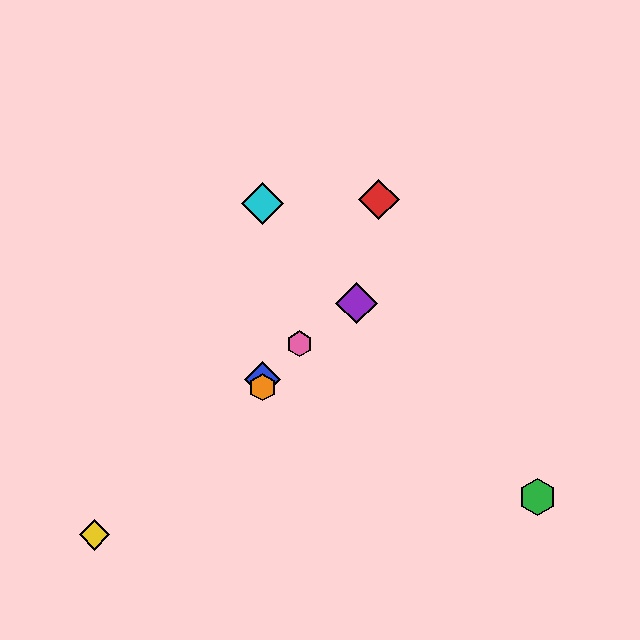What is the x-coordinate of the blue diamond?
The blue diamond is at x≈262.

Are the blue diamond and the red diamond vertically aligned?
No, the blue diamond is at x≈262 and the red diamond is at x≈379.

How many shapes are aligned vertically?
3 shapes (the blue diamond, the orange hexagon, the cyan diamond) are aligned vertically.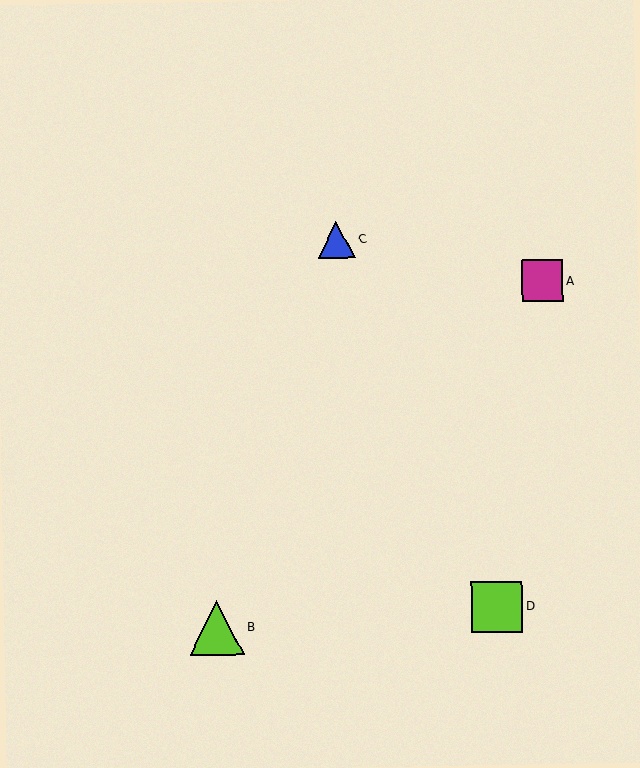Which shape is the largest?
The lime triangle (labeled B) is the largest.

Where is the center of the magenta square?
The center of the magenta square is at (542, 281).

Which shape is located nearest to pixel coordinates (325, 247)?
The blue triangle (labeled C) at (336, 240) is nearest to that location.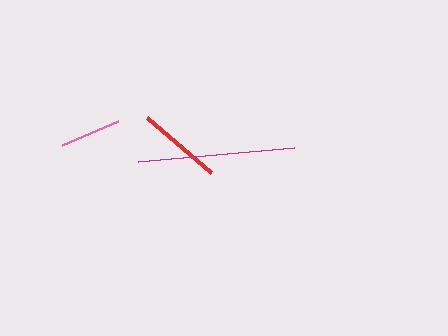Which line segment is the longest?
The magenta line is the longest at approximately 157 pixels.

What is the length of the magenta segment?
The magenta segment is approximately 157 pixels long.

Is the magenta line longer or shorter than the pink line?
The magenta line is longer than the pink line.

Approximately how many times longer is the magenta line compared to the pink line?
The magenta line is approximately 2.6 times the length of the pink line.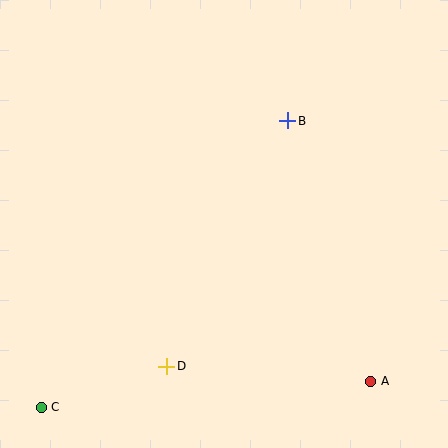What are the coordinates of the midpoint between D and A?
The midpoint between D and A is at (269, 374).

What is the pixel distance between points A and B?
The distance between A and B is 273 pixels.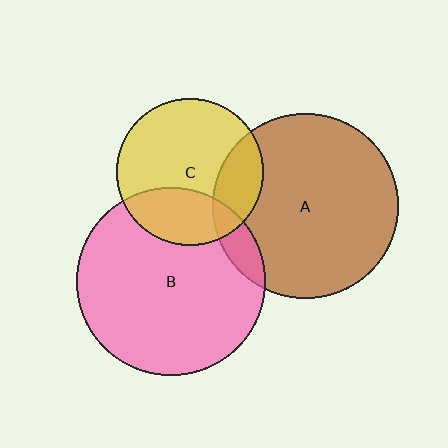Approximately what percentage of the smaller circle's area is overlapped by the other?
Approximately 10%.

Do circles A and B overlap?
Yes.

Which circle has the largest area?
Circle B (pink).